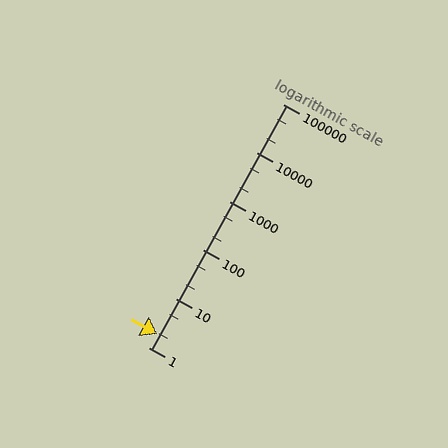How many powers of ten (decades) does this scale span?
The scale spans 5 decades, from 1 to 100000.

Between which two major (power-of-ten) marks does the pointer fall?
The pointer is between 1 and 10.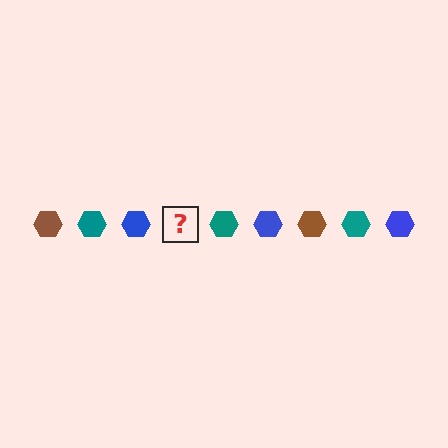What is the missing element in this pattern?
The missing element is a brown hexagon.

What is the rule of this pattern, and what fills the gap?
The rule is that the pattern cycles through brown, teal, blue hexagons. The gap should be filled with a brown hexagon.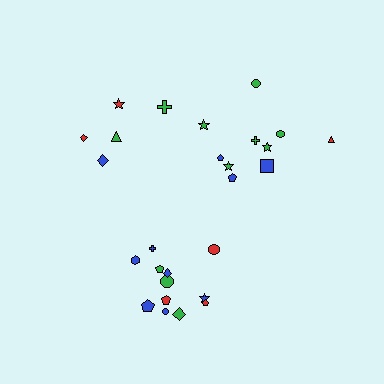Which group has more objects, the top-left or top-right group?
The top-right group.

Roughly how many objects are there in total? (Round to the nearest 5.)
Roughly 25 objects in total.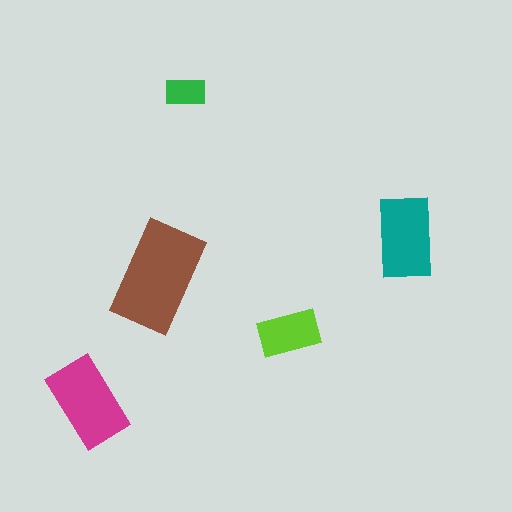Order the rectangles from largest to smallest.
the brown one, the magenta one, the teal one, the lime one, the green one.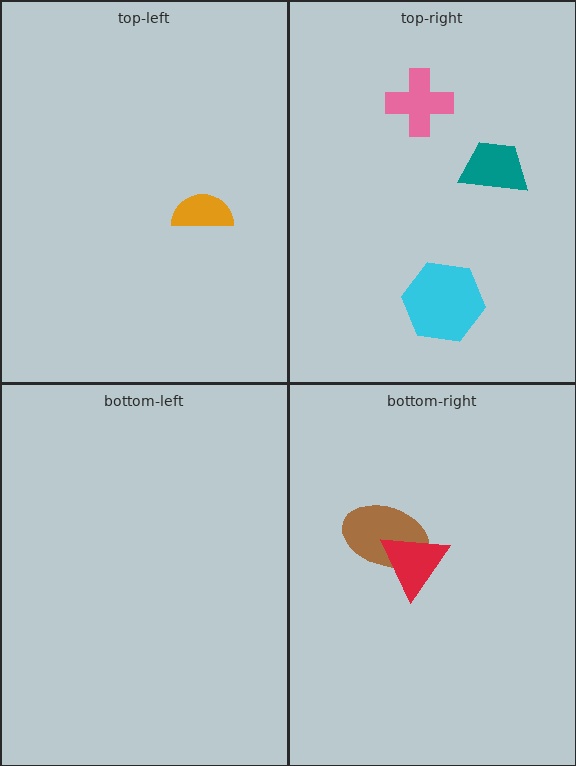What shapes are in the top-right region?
The pink cross, the cyan hexagon, the teal trapezoid.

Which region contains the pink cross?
The top-right region.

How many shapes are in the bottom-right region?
2.